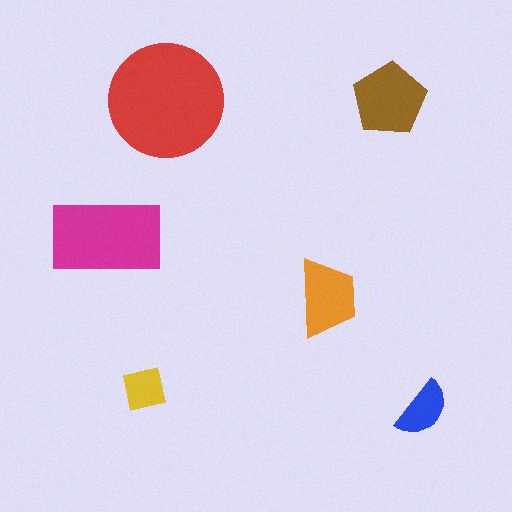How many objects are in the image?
There are 6 objects in the image.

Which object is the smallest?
The yellow square.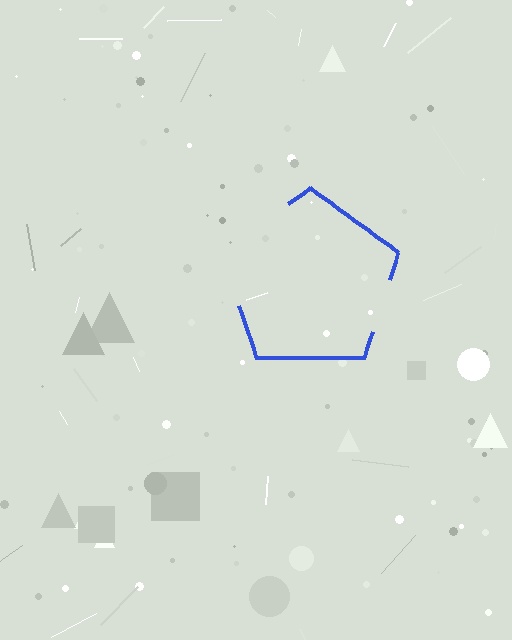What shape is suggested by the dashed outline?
The dashed outline suggests a pentagon.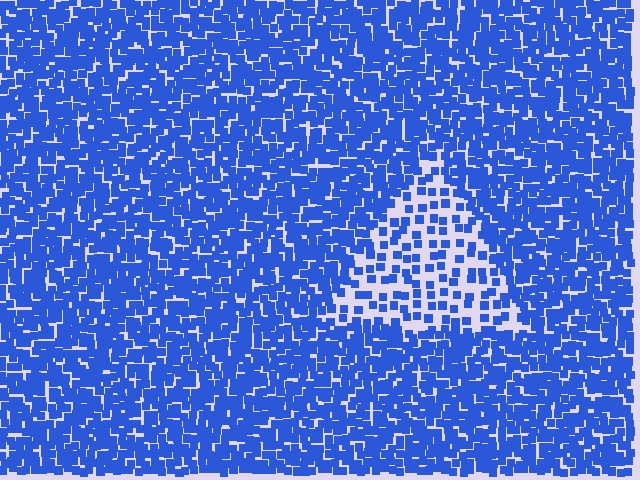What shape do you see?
I see a triangle.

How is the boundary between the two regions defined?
The boundary is defined by a change in element density (approximately 2.5x ratio). All elements are the same color, size, and shape.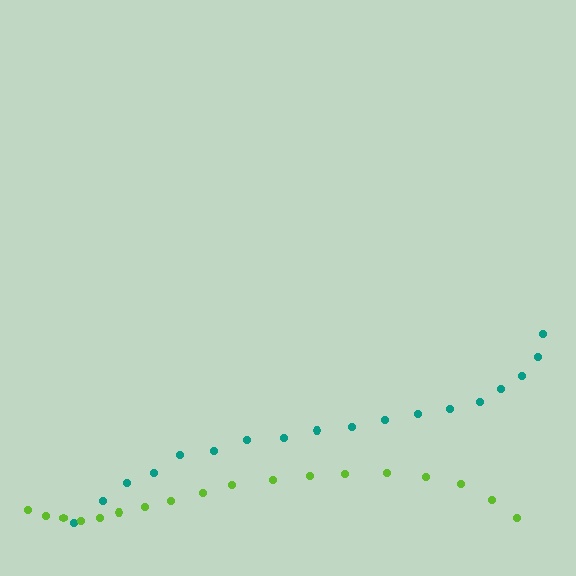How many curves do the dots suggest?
There are 2 distinct paths.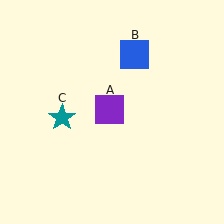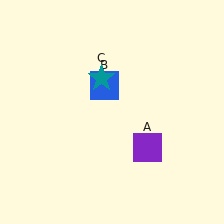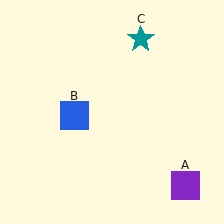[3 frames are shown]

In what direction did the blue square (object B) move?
The blue square (object B) moved down and to the left.